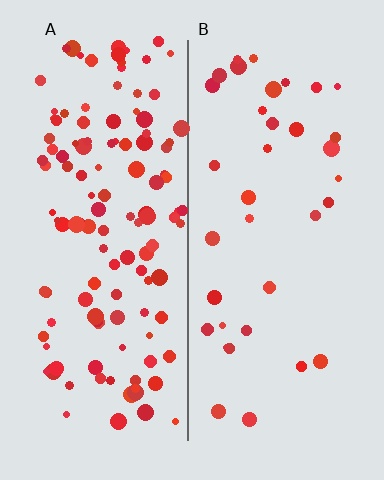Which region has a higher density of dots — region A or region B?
A (the left).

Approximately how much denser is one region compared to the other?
Approximately 3.5× — region A over region B.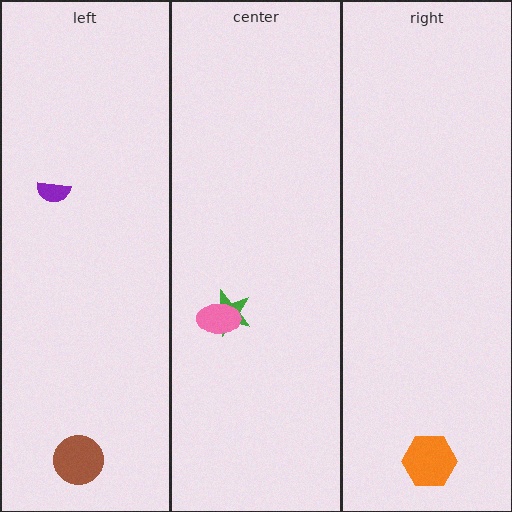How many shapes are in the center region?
2.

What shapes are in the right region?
The orange hexagon.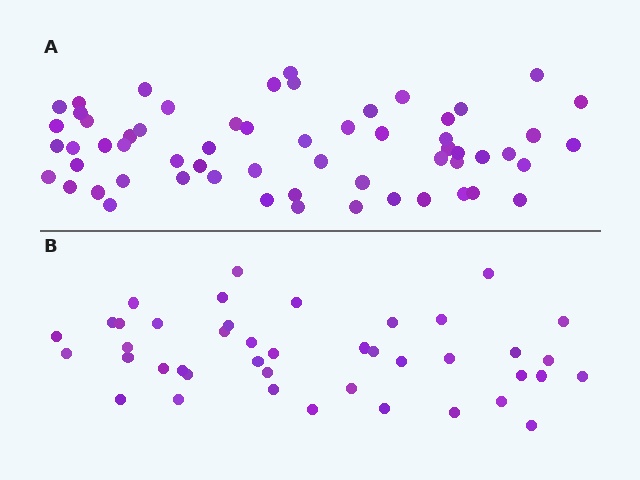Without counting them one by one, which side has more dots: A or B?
Region A (the top region) has more dots.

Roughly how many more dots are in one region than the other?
Region A has approximately 20 more dots than region B.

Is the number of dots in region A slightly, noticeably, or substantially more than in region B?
Region A has noticeably more, but not dramatically so. The ratio is roughly 1.4 to 1.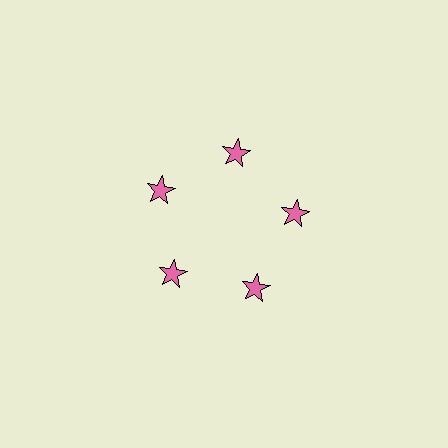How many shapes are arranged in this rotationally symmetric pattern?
There are 5 shapes, arranged in 5 groups of 1.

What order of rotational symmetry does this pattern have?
This pattern has 5-fold rotational symmetry.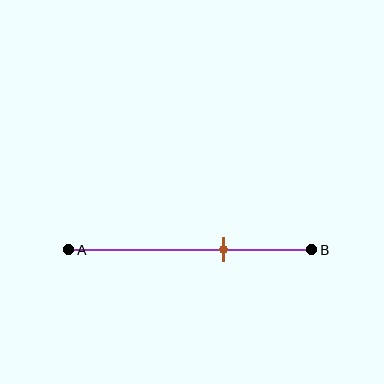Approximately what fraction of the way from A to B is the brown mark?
The brown mark is approximately 65% of the way from A to B.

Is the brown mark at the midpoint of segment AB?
No, the mark is at about 65% from A, not at the 50% midpoint.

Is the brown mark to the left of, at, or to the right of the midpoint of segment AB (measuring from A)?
The brown mark is to the right of the midpoint of segment AB.